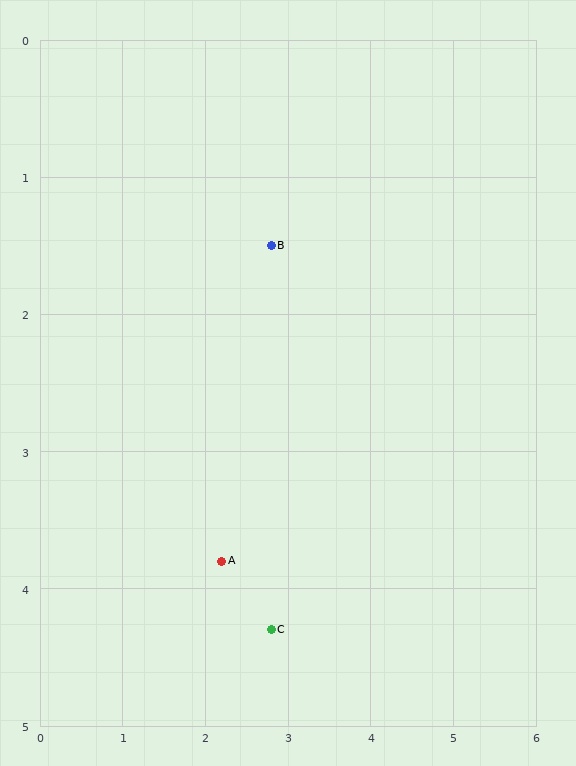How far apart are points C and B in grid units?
Points C and B are about 2.8 grid units apart.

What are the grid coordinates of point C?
Point C is at approximately (2.8, 4.3).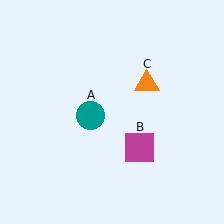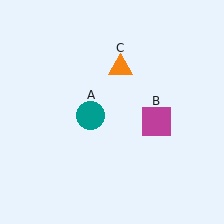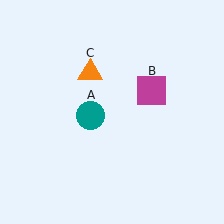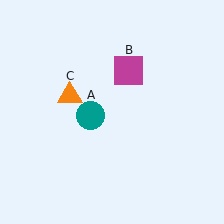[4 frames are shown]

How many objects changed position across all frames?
2 objects changed position: magenta square (object B), orange triangle (object C).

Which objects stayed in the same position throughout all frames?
Teal circle (object A) remained stationary.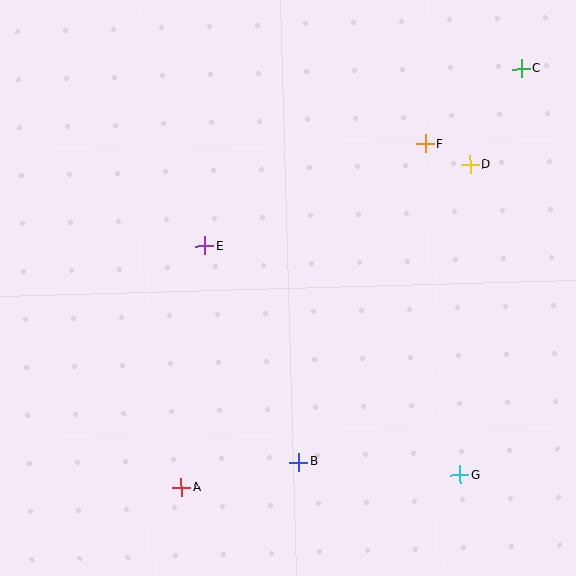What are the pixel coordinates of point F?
Point F is at (425, 144).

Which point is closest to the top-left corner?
Point E is closest to the top-left corner.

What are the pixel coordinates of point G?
Point G is at (460, 475).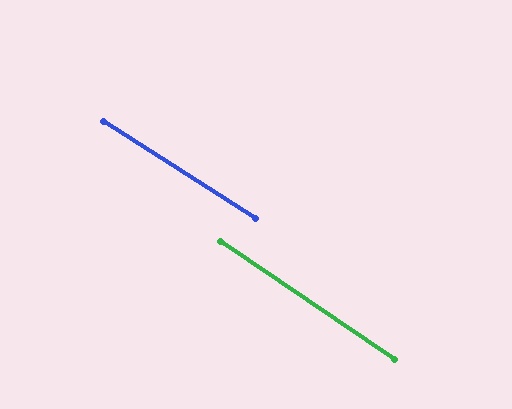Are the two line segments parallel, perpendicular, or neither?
Parallel — their directions differ by only 1.6°.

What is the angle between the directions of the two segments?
Approximately 2 degrees.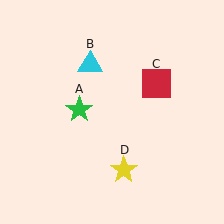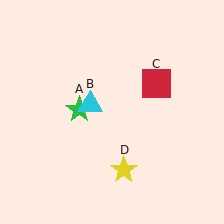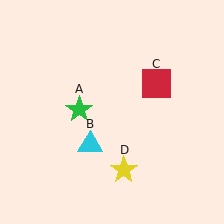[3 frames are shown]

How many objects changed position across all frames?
1 object changed position: cyan triangle (object B).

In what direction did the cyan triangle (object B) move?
The cyan triangle (object B) moved down.